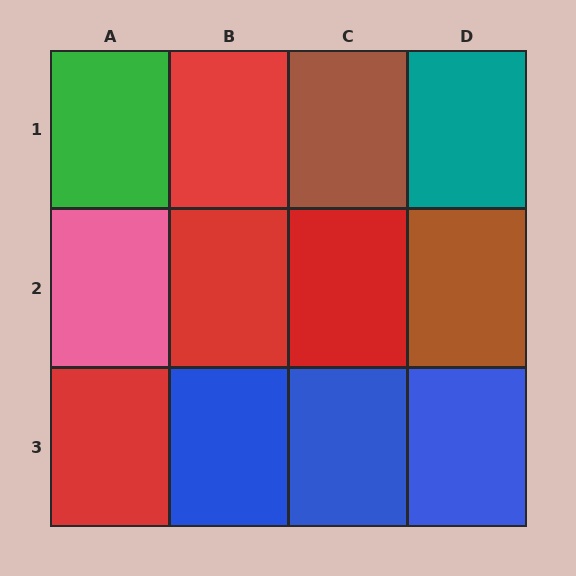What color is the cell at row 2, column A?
Pink.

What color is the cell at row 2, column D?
Brown.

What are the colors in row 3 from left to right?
Red, blue, blue, blue.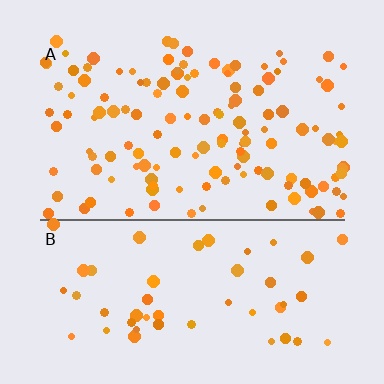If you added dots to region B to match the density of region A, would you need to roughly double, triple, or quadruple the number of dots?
Approximately double.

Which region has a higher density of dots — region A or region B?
A (the top).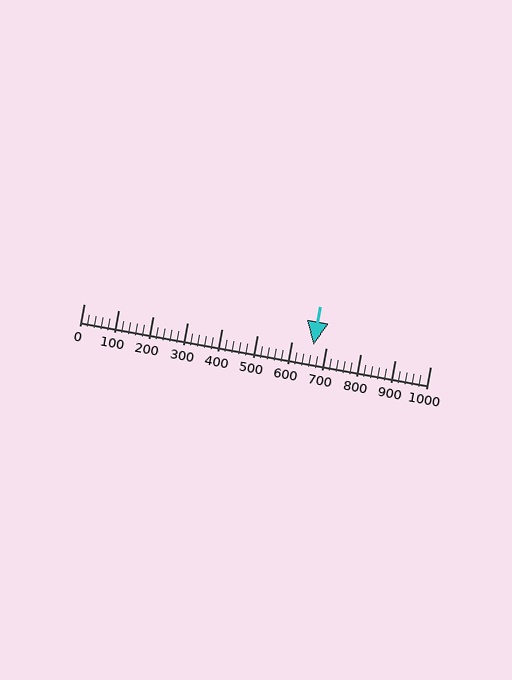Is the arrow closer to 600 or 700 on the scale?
The arrow is closer to 700.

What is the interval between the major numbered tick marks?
The major tick marks are spaced 100 units apart.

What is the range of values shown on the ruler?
The ruler shows values from 0 to 1000.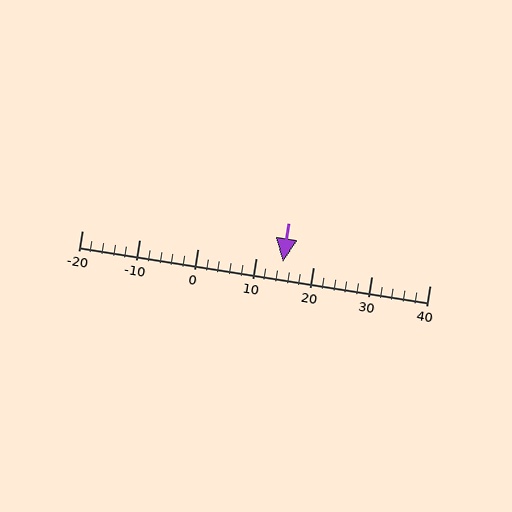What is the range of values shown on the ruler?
The ruler shows values from -20 to 40.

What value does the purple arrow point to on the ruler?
The purple arrow points to approximately 15.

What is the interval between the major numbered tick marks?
The major tick marks are spaced 10 units apart.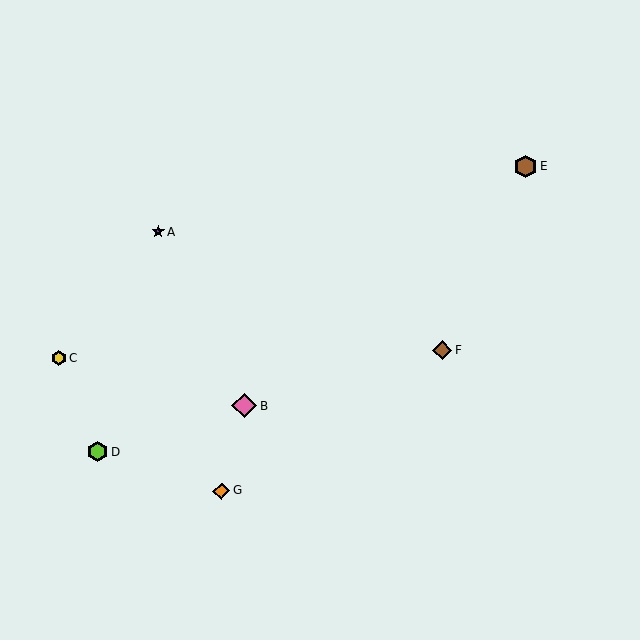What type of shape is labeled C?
Shape C is a yellow hexagon.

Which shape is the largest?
The pink diamond (labeled B) is the largest.